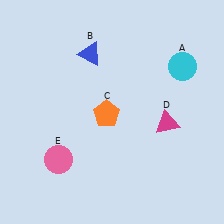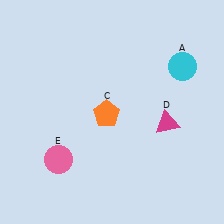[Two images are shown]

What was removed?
The blue triangle (B) was removed in Image 2.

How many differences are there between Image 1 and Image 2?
There is 1 difference between the two images.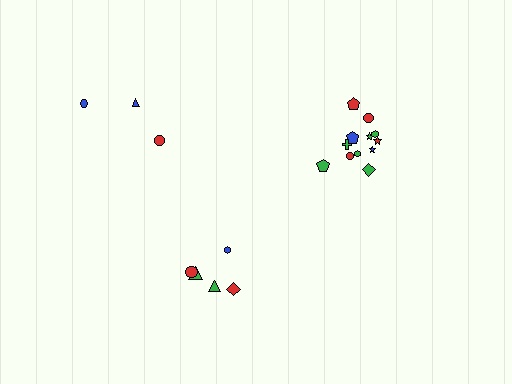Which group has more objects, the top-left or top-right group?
The top-right group.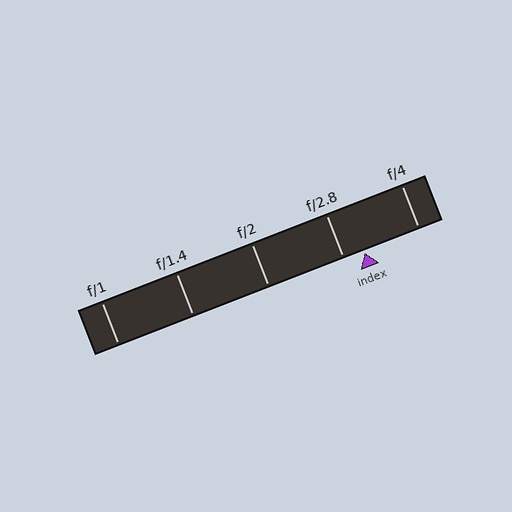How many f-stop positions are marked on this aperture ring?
There are 5 f-stop positions marked.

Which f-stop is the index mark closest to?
The index mark is closest to f/2.8.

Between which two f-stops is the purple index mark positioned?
The index mark is between f/2.8 and f/4.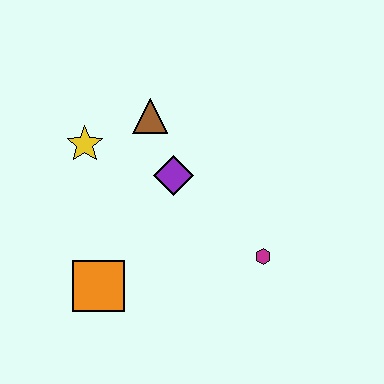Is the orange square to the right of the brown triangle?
No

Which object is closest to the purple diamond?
The brown triangle is closest to the purple diamond.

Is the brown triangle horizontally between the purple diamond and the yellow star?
Yes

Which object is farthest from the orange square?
The brown triangle is farthest from the orange square.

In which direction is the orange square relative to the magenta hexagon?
The orange square is to the left of the magenta hexagon.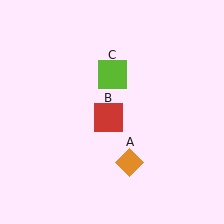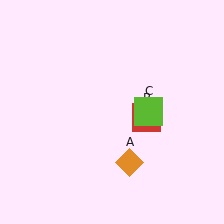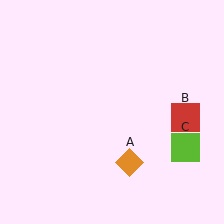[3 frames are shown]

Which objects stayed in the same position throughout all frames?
Orange diamond (object A) remained stationary.